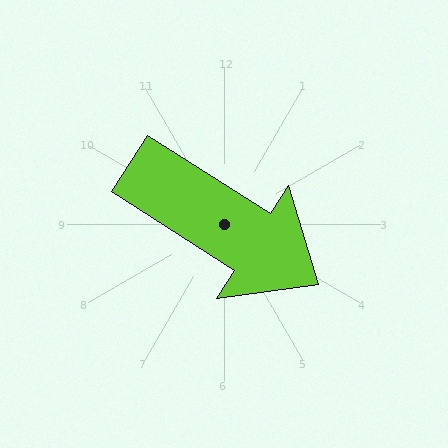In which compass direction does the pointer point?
Southeast.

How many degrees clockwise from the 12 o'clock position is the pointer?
Approximately 123 degrees.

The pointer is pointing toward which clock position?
Roughly 4 o'clock.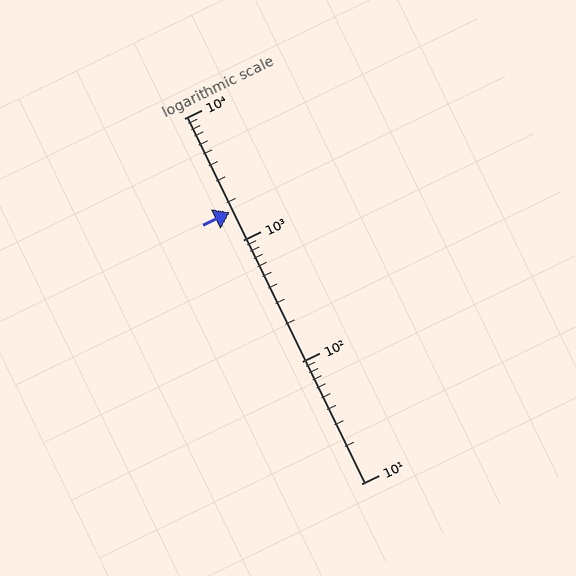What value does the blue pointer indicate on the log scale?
The pointer indicates approximately 1700.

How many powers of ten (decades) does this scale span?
The scale spans 3 decades, from 10 to 10000.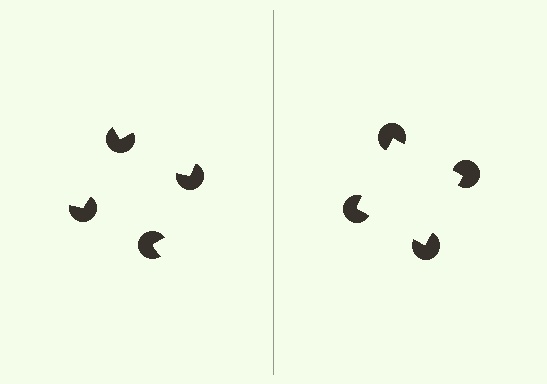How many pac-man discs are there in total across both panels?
8 — 4 on each side.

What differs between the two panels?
The pac-man discs are positioned identically on both sides; only the wedge orientations differ. On the right they align to a square; on the left they are misaligned.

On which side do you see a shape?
An illusory square appears on the right side. On the left side the wedge cuts are rotated, so no coherent shape forms.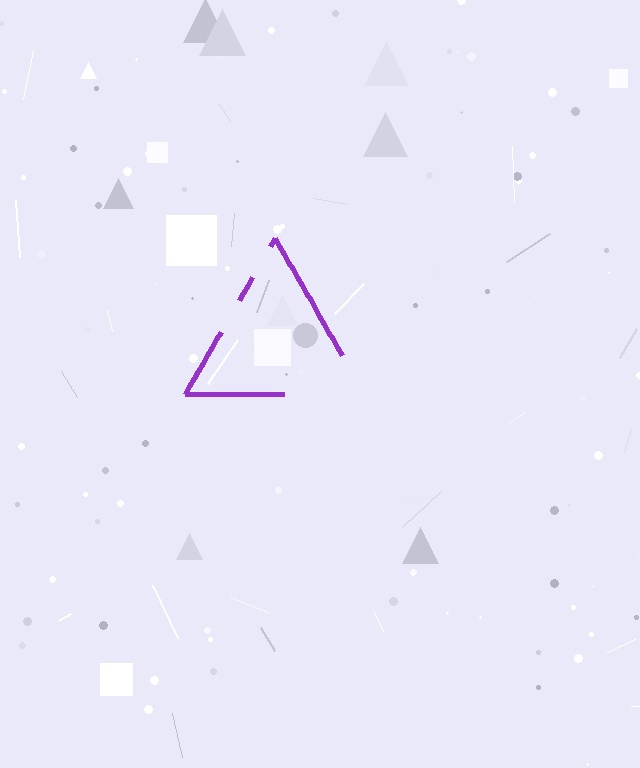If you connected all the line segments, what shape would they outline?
They would outline a triangle.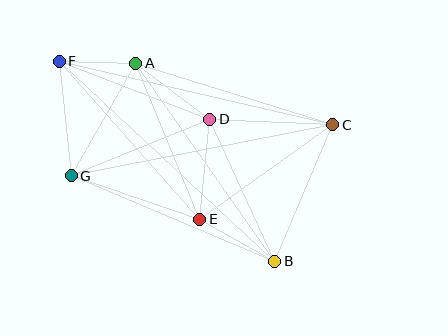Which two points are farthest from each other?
Points B and F are farthest from each other.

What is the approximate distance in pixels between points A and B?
The distance between A and B is approximately 242 pixels.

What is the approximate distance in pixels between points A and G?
The distance between A and G is approximately 130 pixels.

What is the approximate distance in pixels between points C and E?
The distance between C and E is approximately 163 pixels.